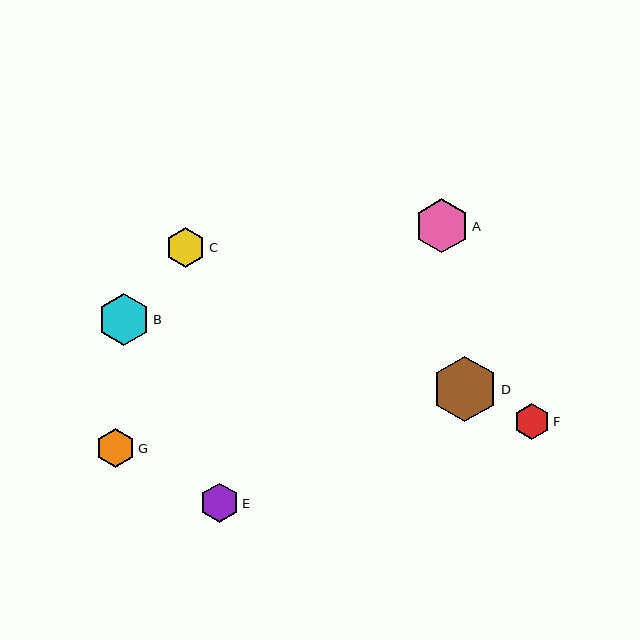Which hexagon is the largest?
Hexagon D is the largest with a size of approximately 65 pixels.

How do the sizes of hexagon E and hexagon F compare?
Hexagon E and hexagon F are approximately the same size.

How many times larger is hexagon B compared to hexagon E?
Hexagon B is approximately 1.3 times the size of hexagon E.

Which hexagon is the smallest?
Hexagon F is the smallest with a size of approximately 36 pixels.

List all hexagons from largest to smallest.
From largest to smallest: D, A, B, C, E, G, F.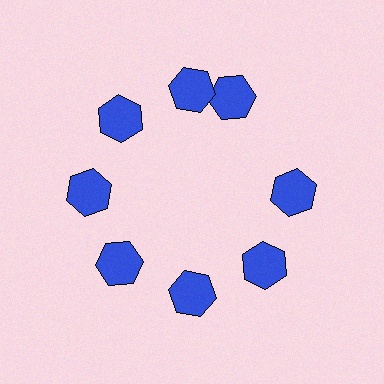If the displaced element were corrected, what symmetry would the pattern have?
It would have 8-fold rotational symmetry — the pattern would map onto itself every 45 degrees.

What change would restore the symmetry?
The symmetry would be restored by rotating it back into even spacing with its neighbors so that all 8 hexagons sit at equal angles and equal distance from the center.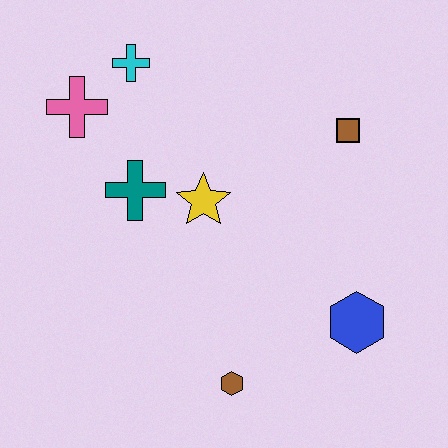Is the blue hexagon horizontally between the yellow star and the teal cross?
No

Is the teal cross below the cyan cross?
Yes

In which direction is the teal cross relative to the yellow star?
The teal cross is to the left of the yellow star.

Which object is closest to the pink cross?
The cyan cross is closest to the pink cross.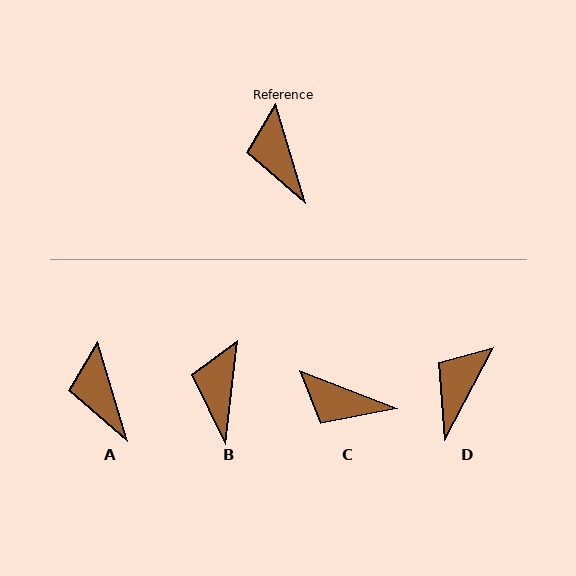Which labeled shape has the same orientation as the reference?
A.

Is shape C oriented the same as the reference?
No, it is off by about 52 degrees.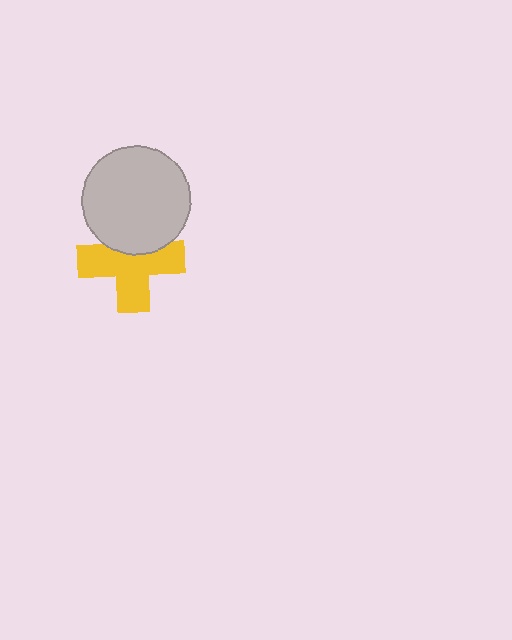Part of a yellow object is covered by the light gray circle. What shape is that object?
It is a cross.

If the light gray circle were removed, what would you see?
You would see the complete yellow cross.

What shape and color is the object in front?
The object in front is a light gray circle.